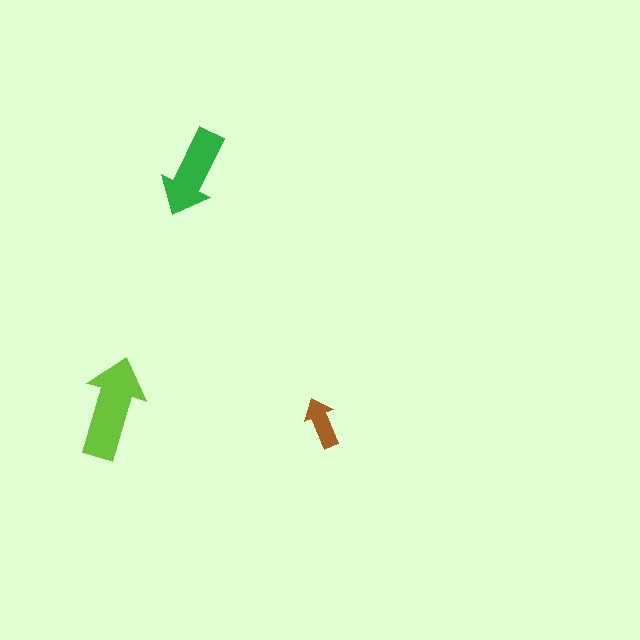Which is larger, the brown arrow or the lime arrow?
The lime one.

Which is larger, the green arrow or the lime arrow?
The lime one.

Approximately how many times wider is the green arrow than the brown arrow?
About 1.5 times wider.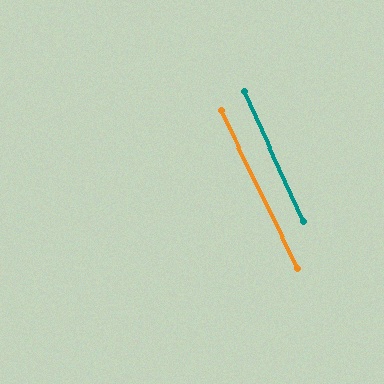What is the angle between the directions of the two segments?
Approximately 1 degree.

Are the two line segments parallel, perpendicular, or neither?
Parallel — their directions differ by only 1.5°.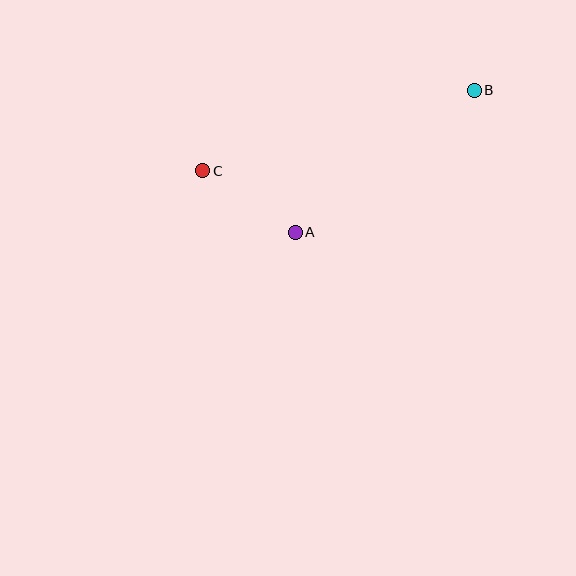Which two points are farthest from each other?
Points B and C are farthest from each other.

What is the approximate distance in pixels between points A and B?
The distance between A and B is approximately 228 pixels.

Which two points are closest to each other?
Points A and C are closest to each other.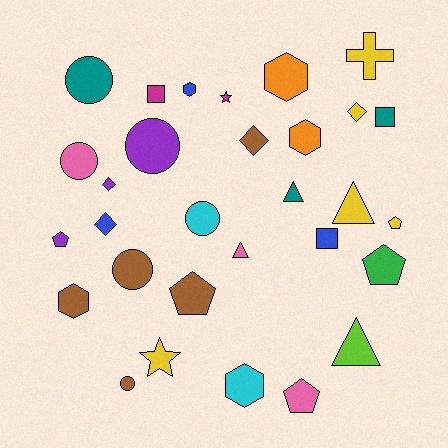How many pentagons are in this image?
There are 5 pentagons.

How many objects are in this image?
There are 30 objects.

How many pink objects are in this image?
There are 3 pink objects.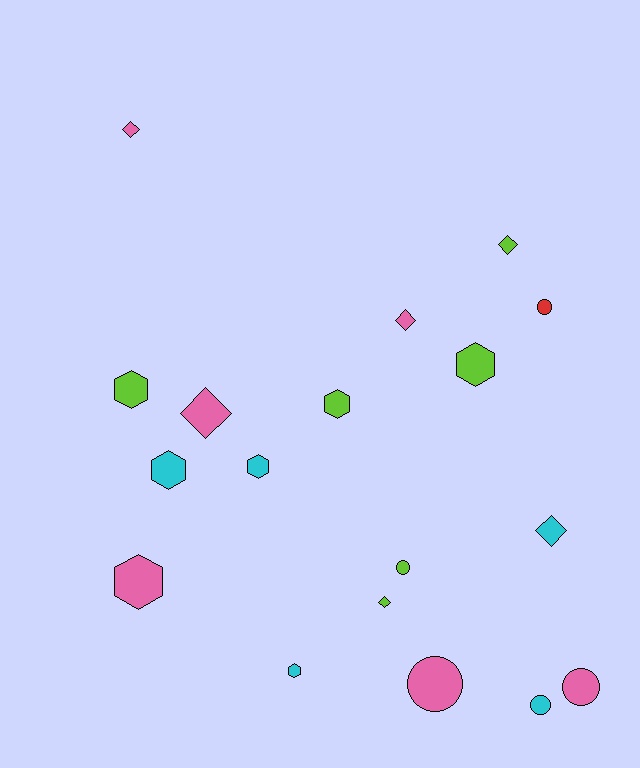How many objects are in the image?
There are 18 objects.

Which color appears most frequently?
Lime, with 6 objects.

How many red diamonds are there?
There are no red diamonds.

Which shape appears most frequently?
Hexagon, with 7 objects.